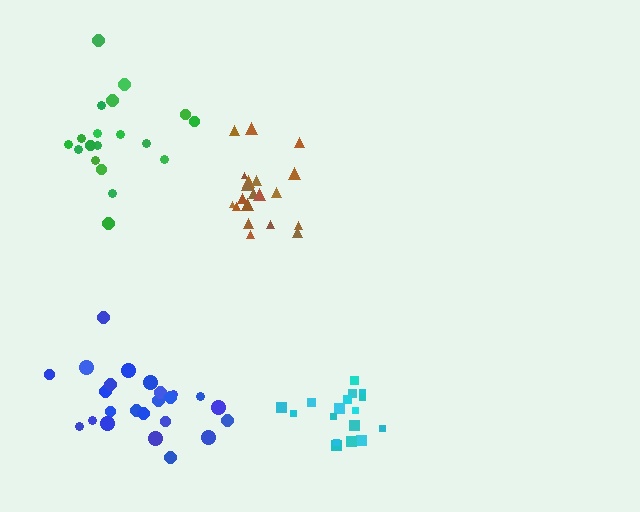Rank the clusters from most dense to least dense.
brown, cyan, blue, green.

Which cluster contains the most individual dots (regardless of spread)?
Blue (24).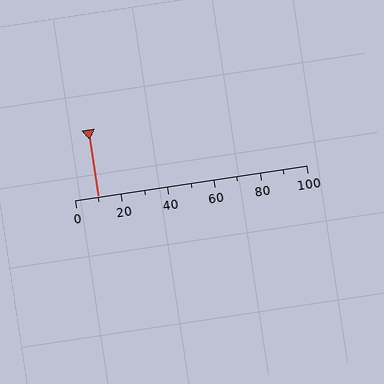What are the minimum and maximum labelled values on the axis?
The axis runs from 0 to 100.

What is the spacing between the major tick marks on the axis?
The major ticks are spaced 20 apart.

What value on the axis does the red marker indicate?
The marker indicates approximately 10.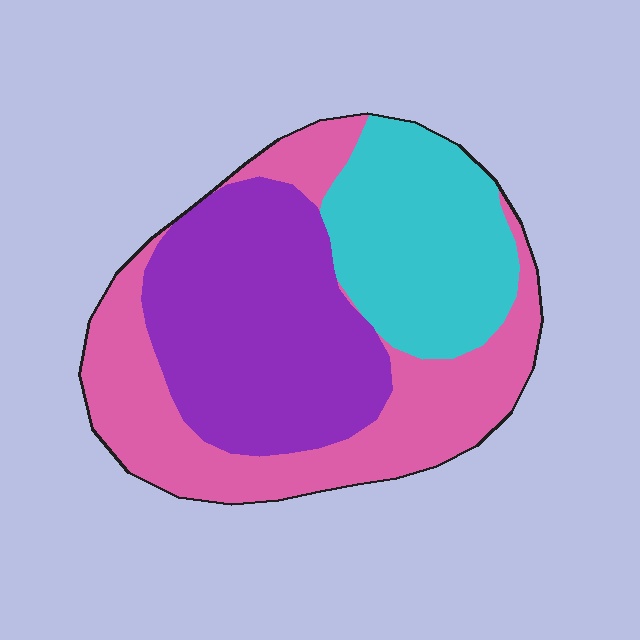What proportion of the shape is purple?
Purple takes up about three eighths (3/8) of the shape.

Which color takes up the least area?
Cyan, at roughly 25%.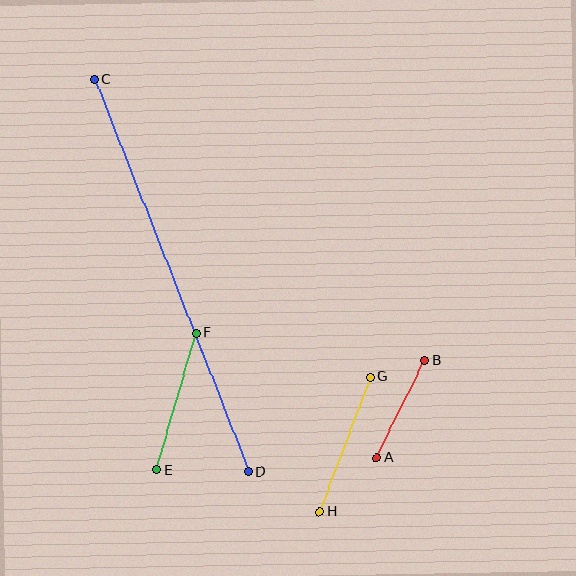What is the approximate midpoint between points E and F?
The midpoint is at approximately (176, 401) pixels.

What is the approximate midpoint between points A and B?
The midpoint is at approximately (401, 409) pixels.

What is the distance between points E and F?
The distance is approximately 143 pixels.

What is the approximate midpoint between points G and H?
The midpoint is at approximately (345, 444) pixels.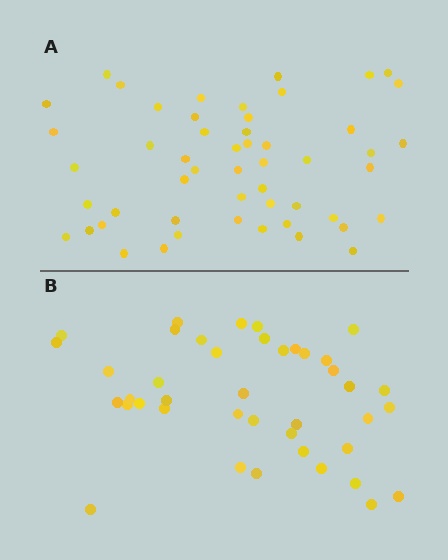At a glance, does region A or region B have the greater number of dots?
Region A (the top region) has more dots.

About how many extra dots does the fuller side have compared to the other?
Region A has roughly 12 or so more dots than region B.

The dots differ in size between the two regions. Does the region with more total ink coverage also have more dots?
No. Region B has more total ink coverage because its dots are larger, but region A actually contains more individual dots. Total area can be misleading — the number of items is what matters here.